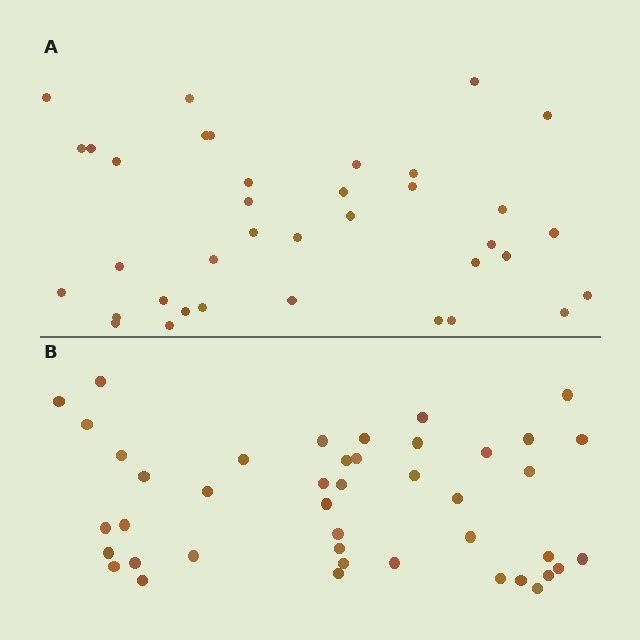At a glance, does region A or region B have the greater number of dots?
Region B (the bottom region) has more dots.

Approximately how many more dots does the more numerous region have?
Region B has about 6 more dots than region A.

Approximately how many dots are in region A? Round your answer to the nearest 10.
About 40 dots. (The exact count is 37, which rounds to 40.)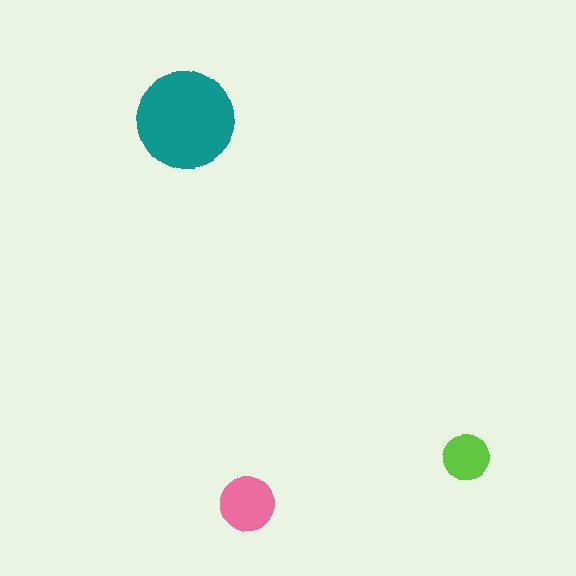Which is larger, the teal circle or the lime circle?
The teal one.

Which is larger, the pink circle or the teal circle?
The teal one.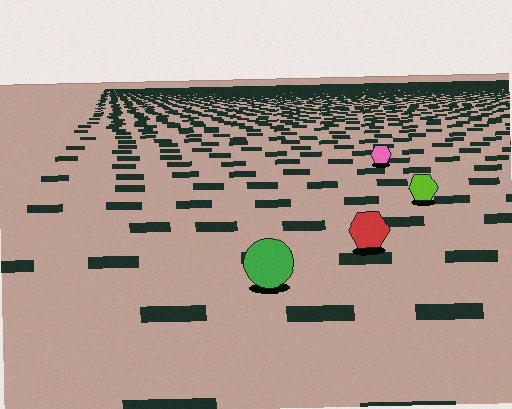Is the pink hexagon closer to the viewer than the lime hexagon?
No. The lime hexagon is closer — you can tell from the texture gradient: the ground texture is coarser near it.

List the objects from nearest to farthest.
From nearest to farthest: the green circle, the red hexagon, the lime hexagon, the pink hexagon.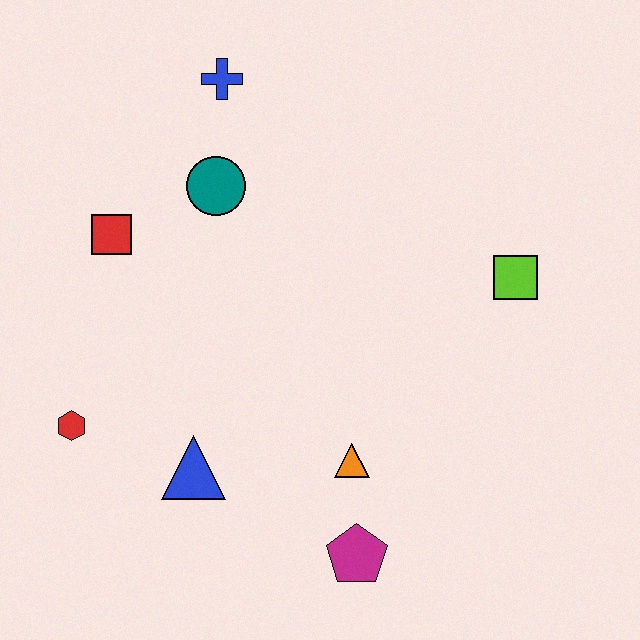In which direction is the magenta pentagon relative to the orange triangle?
The magenta pentagon is below the orange triangle.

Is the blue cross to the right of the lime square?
No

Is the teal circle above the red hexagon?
Yes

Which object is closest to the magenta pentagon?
The orange triangle is closest to the magenta pentagon.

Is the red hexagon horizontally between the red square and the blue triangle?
No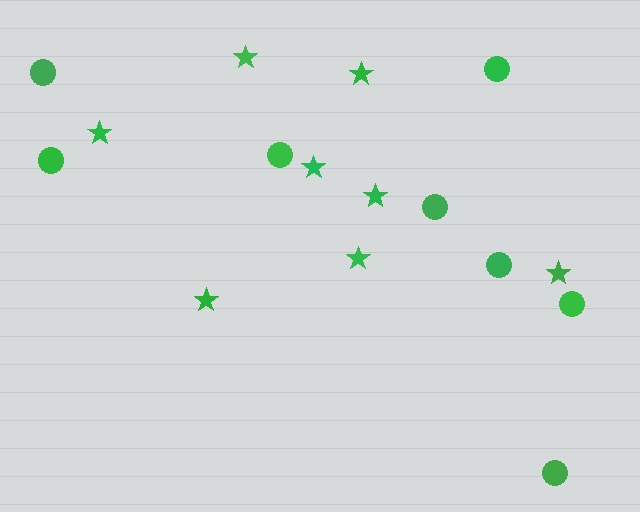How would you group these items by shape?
There are 2 groups: one group of circles (8) and one group of stars (8).